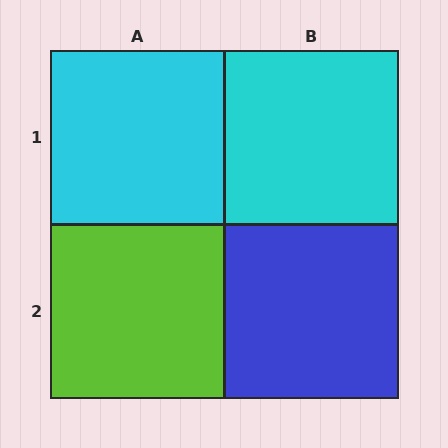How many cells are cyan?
2 cells are cyan.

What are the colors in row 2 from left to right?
Lime, blue.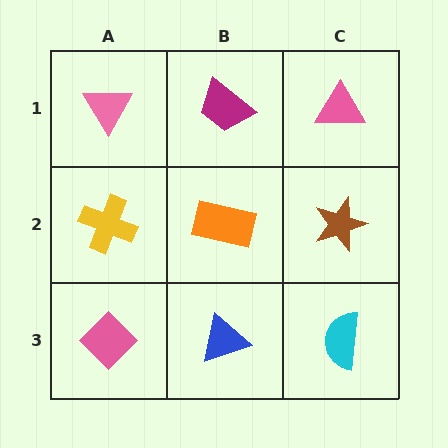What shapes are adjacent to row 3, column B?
An orange rectangle (row 2, column B), a pink diamond (row 3, column A), a cyan semicircle (row 3, column C).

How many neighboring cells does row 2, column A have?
3.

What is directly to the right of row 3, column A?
A blue triangle.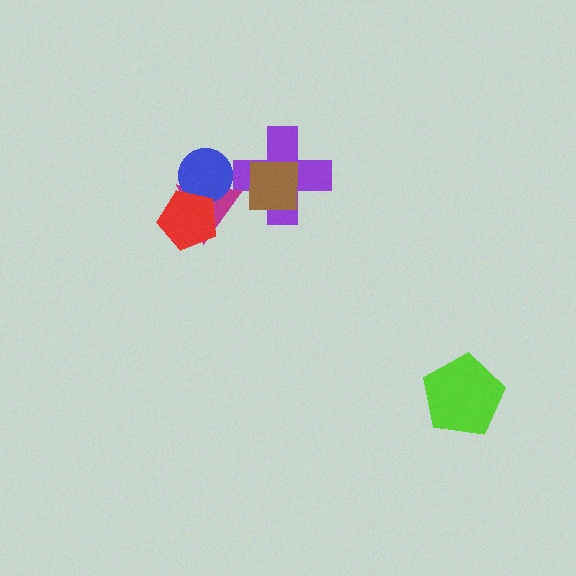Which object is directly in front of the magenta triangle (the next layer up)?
The blue circle is directly in front of the magenta triangle.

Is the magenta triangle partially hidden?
Yes, it is partially covered by another shape.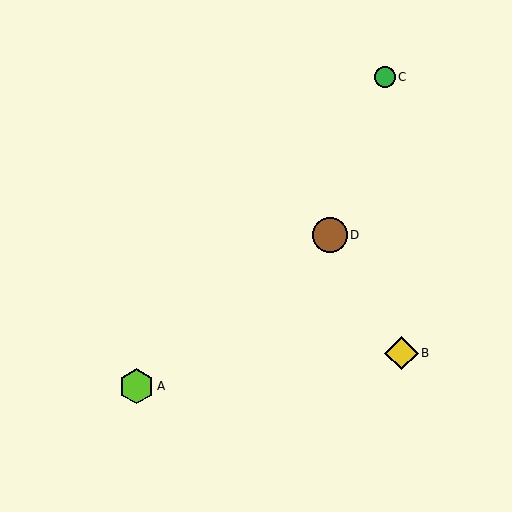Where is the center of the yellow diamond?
The center of the yellow diamond is at (402, 353).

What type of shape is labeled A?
Shape A is a lime hexagon.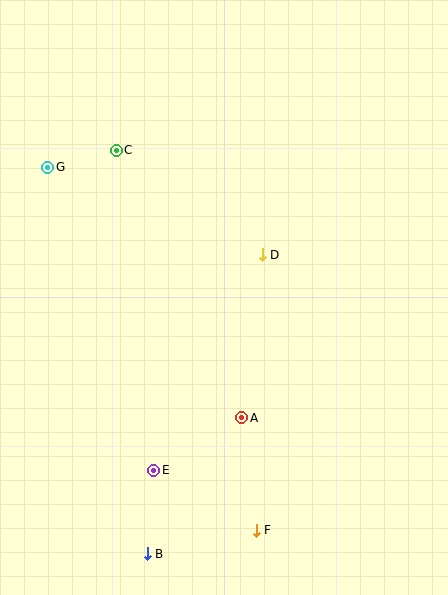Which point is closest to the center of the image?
Point D at (262, 255) is closest to the center.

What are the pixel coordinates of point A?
Point A is at (242, 418).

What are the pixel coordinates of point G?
Point G is at (48, 167).